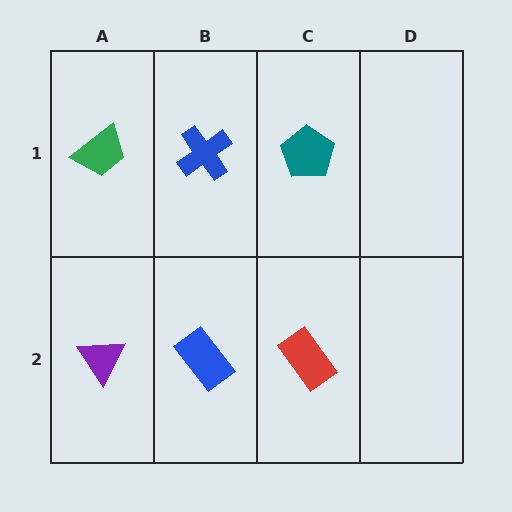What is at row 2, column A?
A purple triangle.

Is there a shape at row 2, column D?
No, that cell is empty.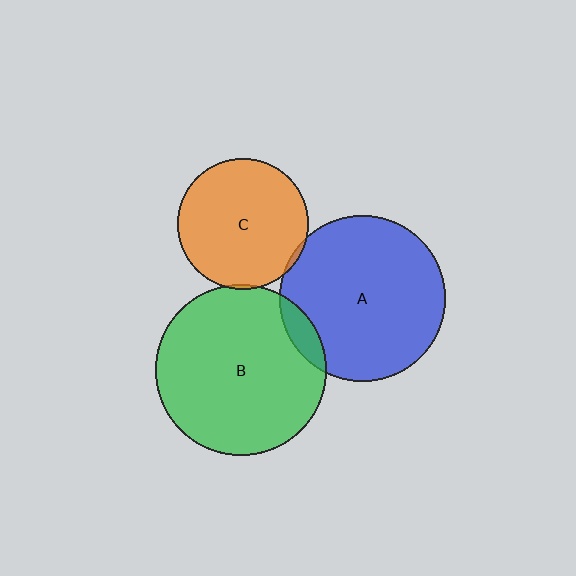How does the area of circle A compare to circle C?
Approximately 1.6 times.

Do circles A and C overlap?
Yes.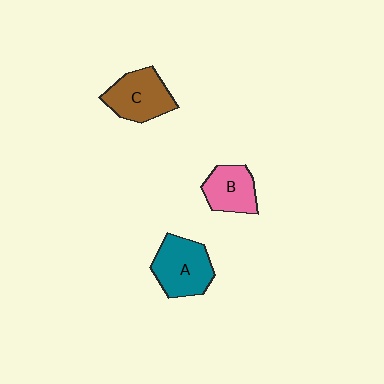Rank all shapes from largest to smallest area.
From largest to smallest: A (teal), C (brown), B (pink).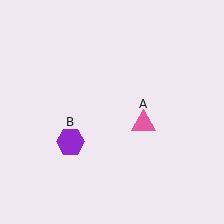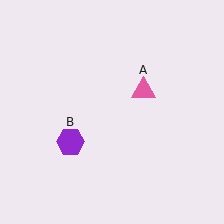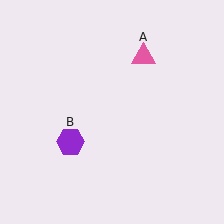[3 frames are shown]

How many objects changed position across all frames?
1 object changed position: pink triangle (object A).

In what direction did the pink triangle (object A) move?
The pink triangle (object A) moved up.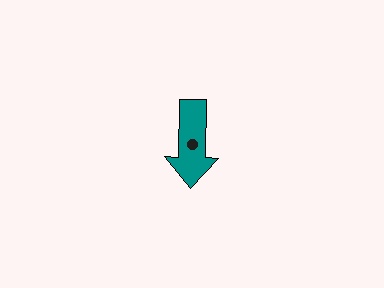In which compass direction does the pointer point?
South.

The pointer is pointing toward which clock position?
Roughly 6 o'clock.